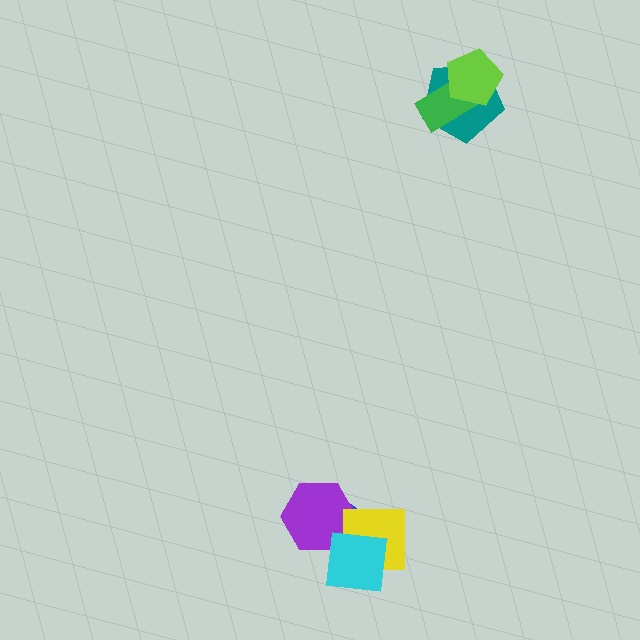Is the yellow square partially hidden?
Yes, it is partially covered by another shape.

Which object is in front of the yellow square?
The cyan square is in front of the yellow square.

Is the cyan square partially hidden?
No, no other shape covers it.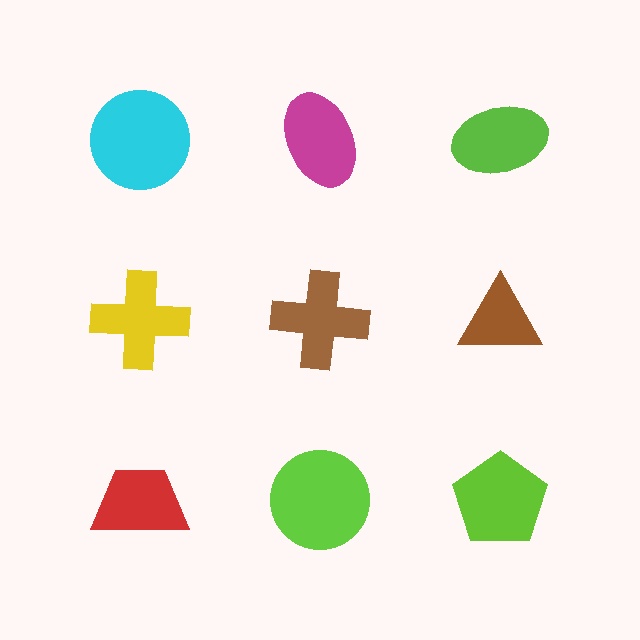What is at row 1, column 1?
A cyan circle.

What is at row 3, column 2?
A lime circle.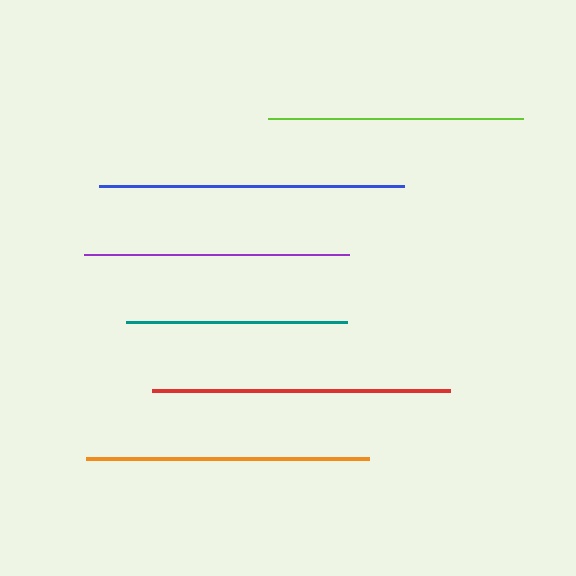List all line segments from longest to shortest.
From longest to shortest: blue, red, orange, purple, lime, teal.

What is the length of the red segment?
The red segment is approximately 298 pixels long.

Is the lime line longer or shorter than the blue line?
The blue line is longer than the lime line.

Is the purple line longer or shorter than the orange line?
The orange line is longer than the purple line.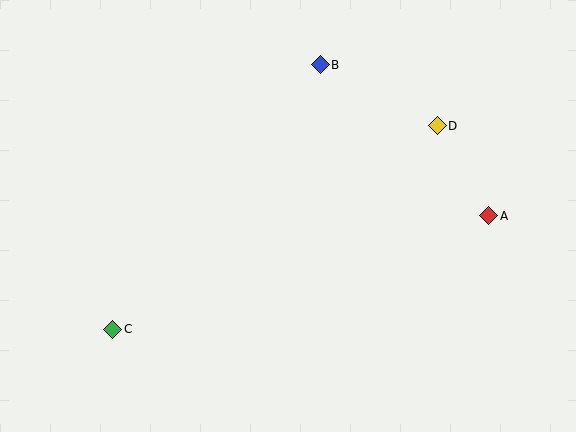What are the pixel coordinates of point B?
Point B is at (320, 65).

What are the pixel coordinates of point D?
Point D is at (437, 126).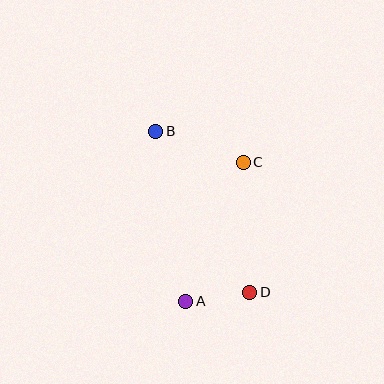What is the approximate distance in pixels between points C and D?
The distance between C and D is approximately 130 pixels.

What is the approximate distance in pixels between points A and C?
The distance between A and C is approximately 150 pixels.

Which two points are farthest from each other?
Points B and D are farthest from each other.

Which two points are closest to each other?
Points A and D are closest to each other.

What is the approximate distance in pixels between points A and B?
The distance between A and B is approximately 172 pixels.